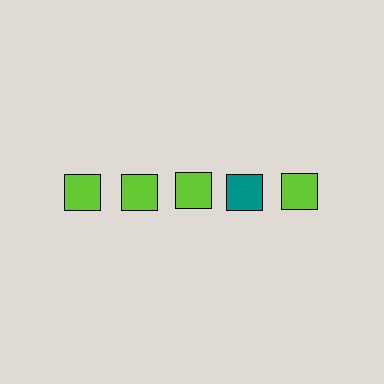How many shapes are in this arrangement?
There are 5 shapes arranged in a grid pattern.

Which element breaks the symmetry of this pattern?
The teal square in the top row, second from right column breaks the symmetry. All other shapes are lime squares.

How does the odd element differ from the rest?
It has a different color: teal instead of lime.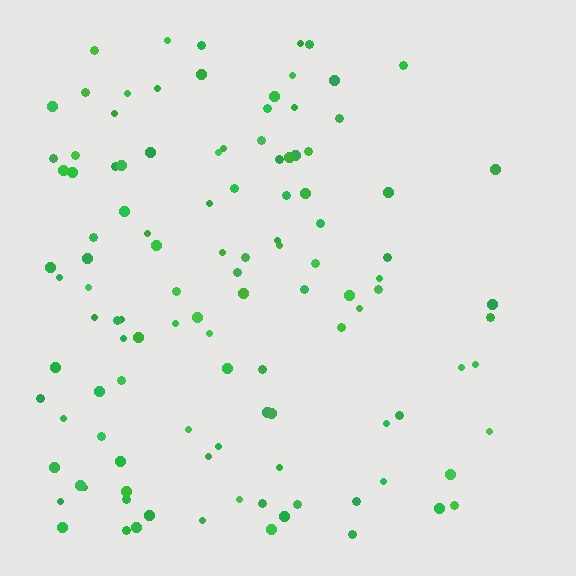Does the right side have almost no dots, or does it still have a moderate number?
Still a moderate number, just noticeably fewer than the left.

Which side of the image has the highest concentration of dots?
The left.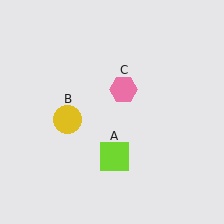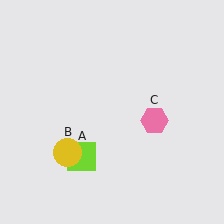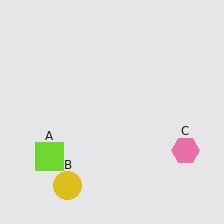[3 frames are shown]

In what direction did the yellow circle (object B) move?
The yellow circle (object B) moved down.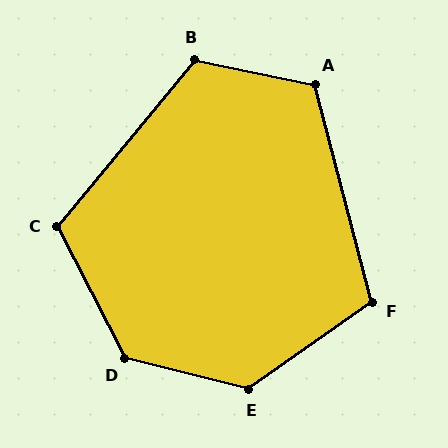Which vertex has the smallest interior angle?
F, at approximately 111 degrees.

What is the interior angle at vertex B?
Approximately 118 degrees (obtuse).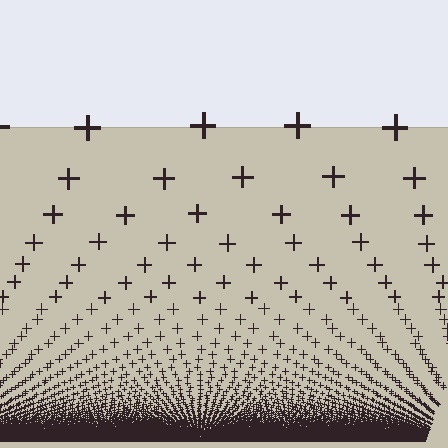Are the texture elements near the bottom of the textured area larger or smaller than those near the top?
Smaller. The gradient is inverted — elements near the bottom are smaller and denser.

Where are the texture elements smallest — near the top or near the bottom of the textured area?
Near the bottom.